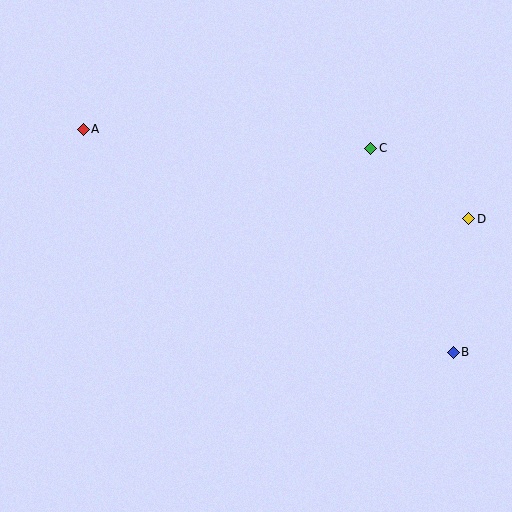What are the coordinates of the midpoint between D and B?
The midpoint between D and B is at (461, 286).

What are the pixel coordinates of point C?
Point C is at (371, 148).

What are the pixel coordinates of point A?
Point A is at (83, 129).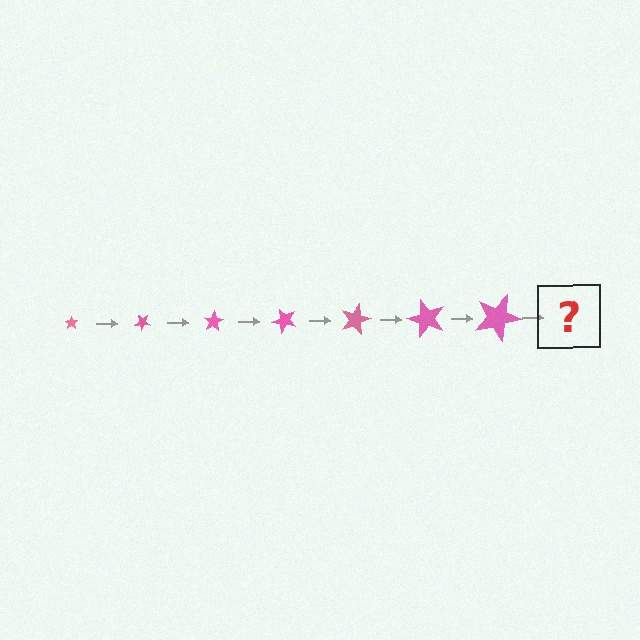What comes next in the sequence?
The next element should be a star, larger than the previous one and rotated 280 degrees from the start.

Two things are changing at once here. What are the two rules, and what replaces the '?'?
The two rules are that the star grows larger each step and it rotates 40 degrees each step. The '?' should be a star, larger than the previous one and rotated 280 degrees from the start.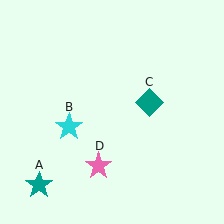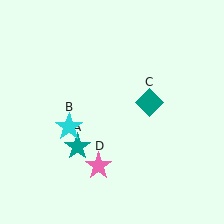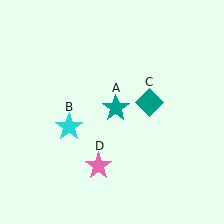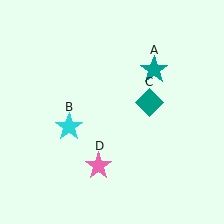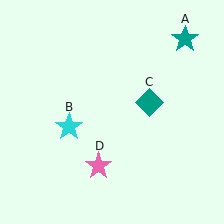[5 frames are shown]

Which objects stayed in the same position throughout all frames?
Cyan star (object B) and teal diamond (object C) and pink star (object D) remained stationary.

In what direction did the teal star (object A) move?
The teal star (object A) moved up and to the right.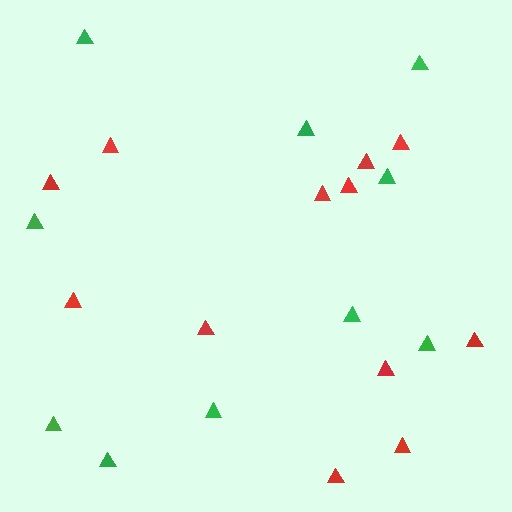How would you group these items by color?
There are 2 groups: one group of green triangles (10) and one group of red triangles (12).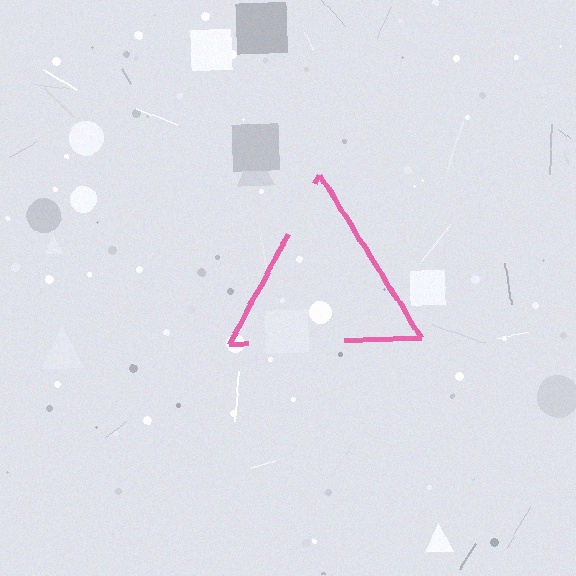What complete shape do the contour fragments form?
The contour fragments form a triangle.